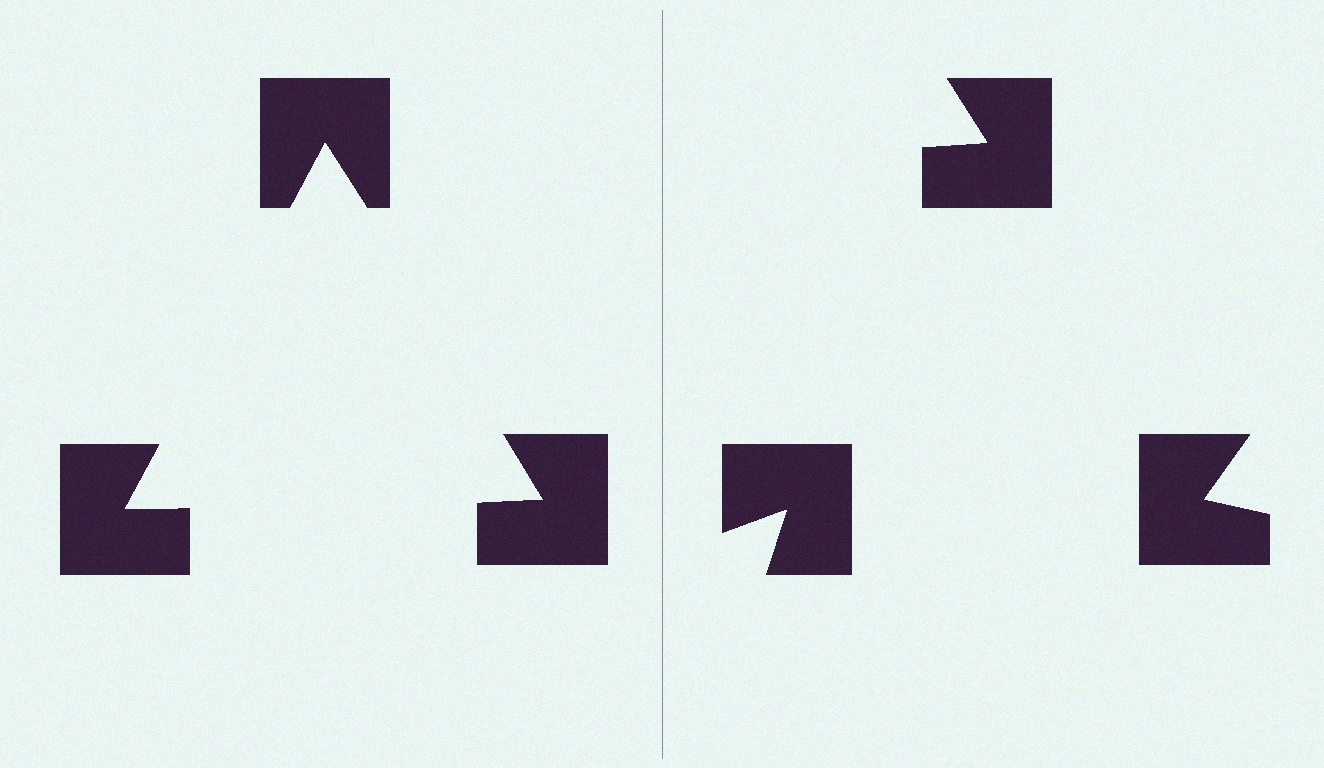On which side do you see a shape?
An illusory triangle appears on the left side. On the right side the wedge cuts are rotated, so no coherent shape forms.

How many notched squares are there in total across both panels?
6 — 3 on each side.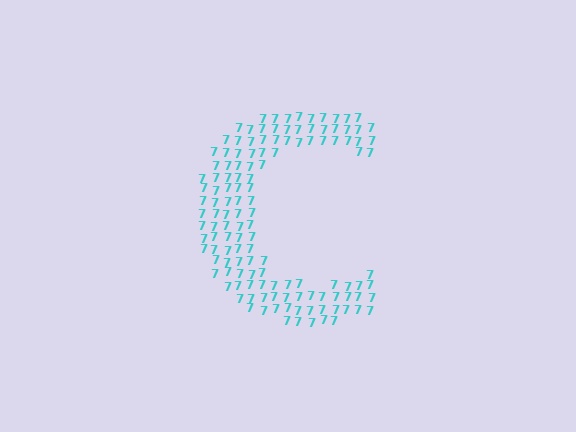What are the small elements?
The small elements are digit 7's.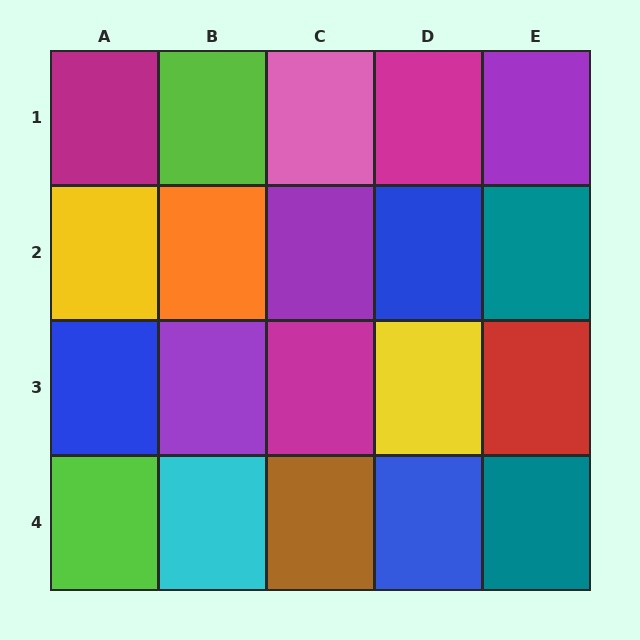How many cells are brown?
1 cell is brown.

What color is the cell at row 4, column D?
Blue.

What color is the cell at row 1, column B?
Lime.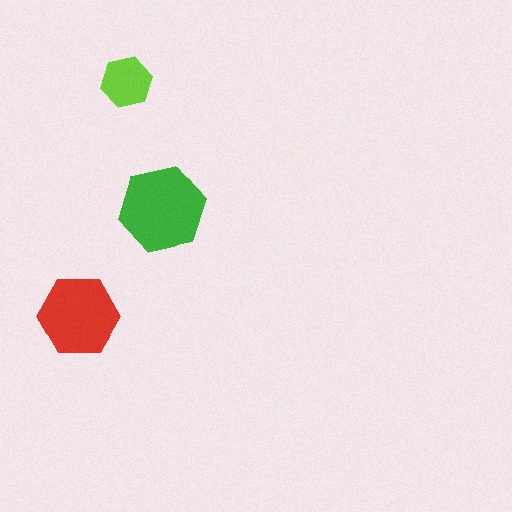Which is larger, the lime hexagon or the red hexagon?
The red one.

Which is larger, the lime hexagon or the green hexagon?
The green one.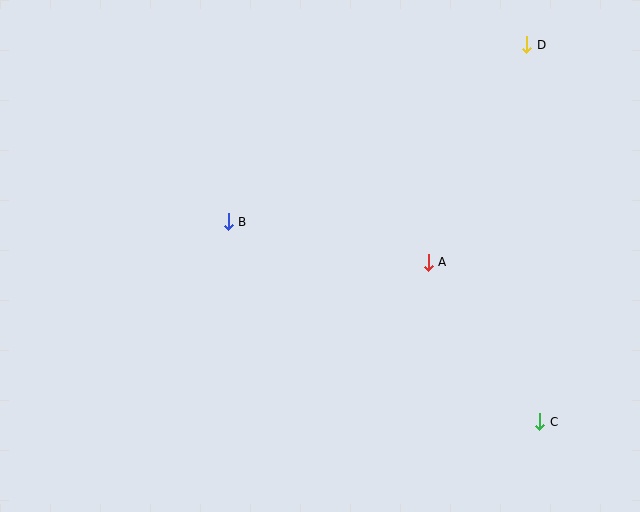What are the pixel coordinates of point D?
Point D is at (527, 45).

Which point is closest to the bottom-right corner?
Point C is closest to the bottom-right corner.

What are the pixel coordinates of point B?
Point B is at (228, 222).